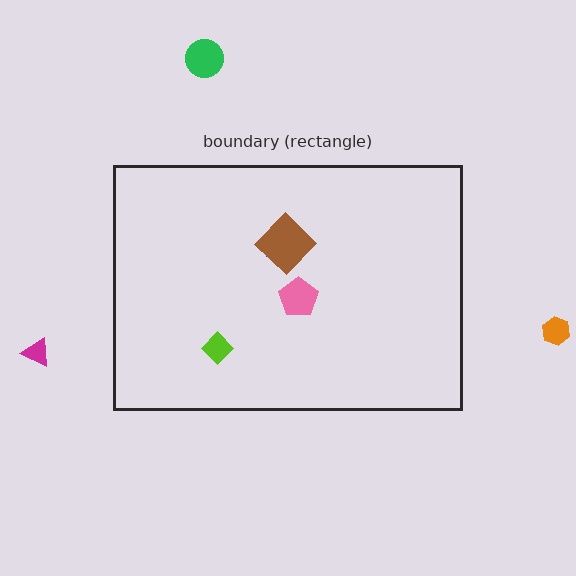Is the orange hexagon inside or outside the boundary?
Outside.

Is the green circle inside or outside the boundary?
Outside.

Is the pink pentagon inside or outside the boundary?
Inside.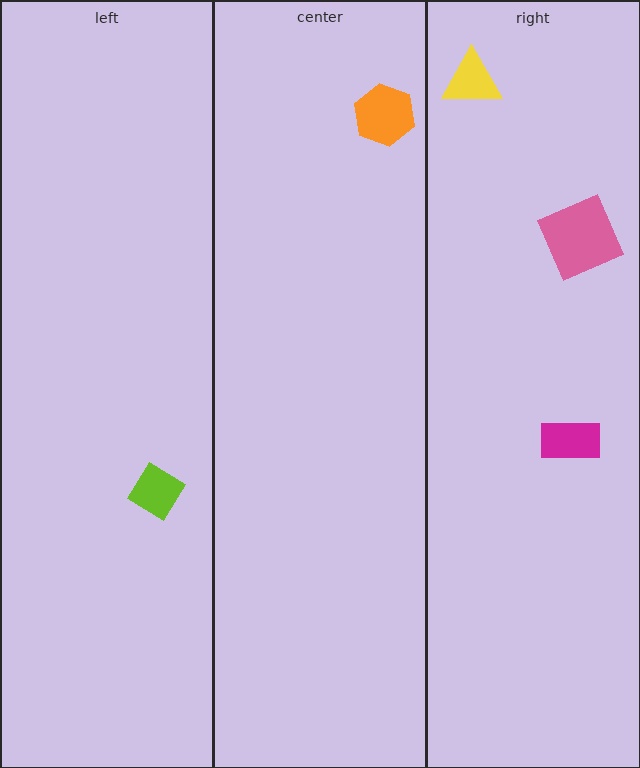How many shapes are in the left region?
1.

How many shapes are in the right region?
3.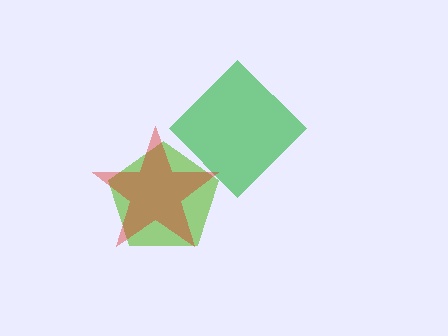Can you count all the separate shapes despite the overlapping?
Yes, there are 3 separate shapes.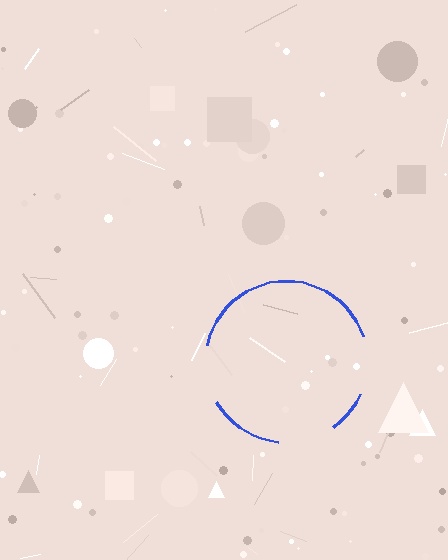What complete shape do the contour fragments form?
The contour fragments form a circle.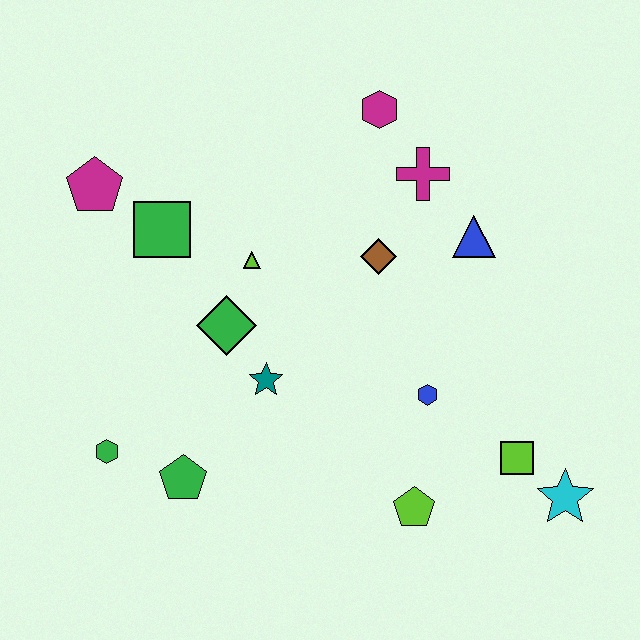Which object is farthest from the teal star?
The cyan star is farthest from the teal star.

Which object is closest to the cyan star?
The lime square is closest to the cyan star.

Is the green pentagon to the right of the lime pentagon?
No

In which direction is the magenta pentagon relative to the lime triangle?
The magenta pentagon is to the left of the lime triangle.